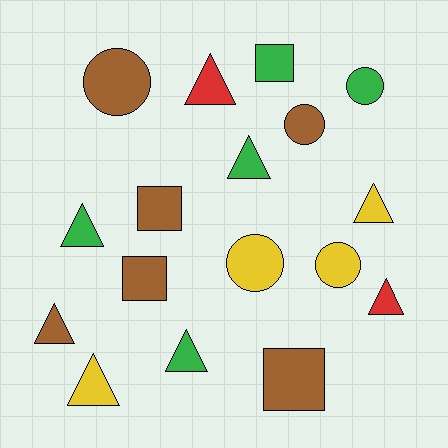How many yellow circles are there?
There are 2 yellow circles.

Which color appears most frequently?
Brown, with 6 objects.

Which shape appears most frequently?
Triangle, with 8 objects.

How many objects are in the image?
There are 17 objects.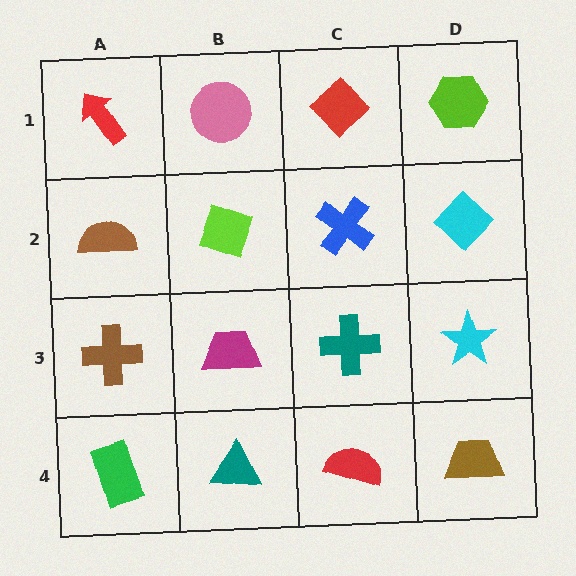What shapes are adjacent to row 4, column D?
A cyan star (row 3, column D), a red semicircle (row 4, column C).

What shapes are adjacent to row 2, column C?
A red diamond (row 1, column C), a teal cross (row 3, column C), a lime diamond (row 2, column B), a cyan diamond (row 2, column D).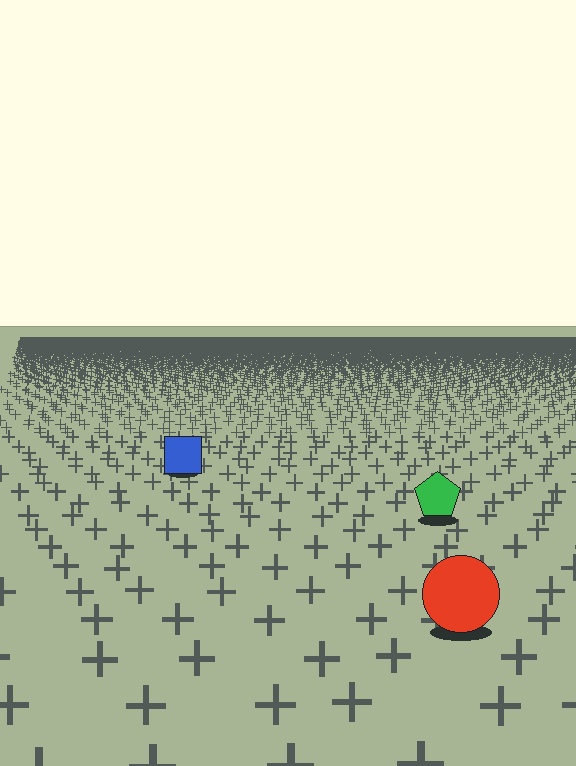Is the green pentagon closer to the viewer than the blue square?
Yes. The green pentagon is closer — you can tell from the texture gradient: the ground texture is coarser near it.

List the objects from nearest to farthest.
From nearest to farthest: the red circle, the green pentagon, the blue square.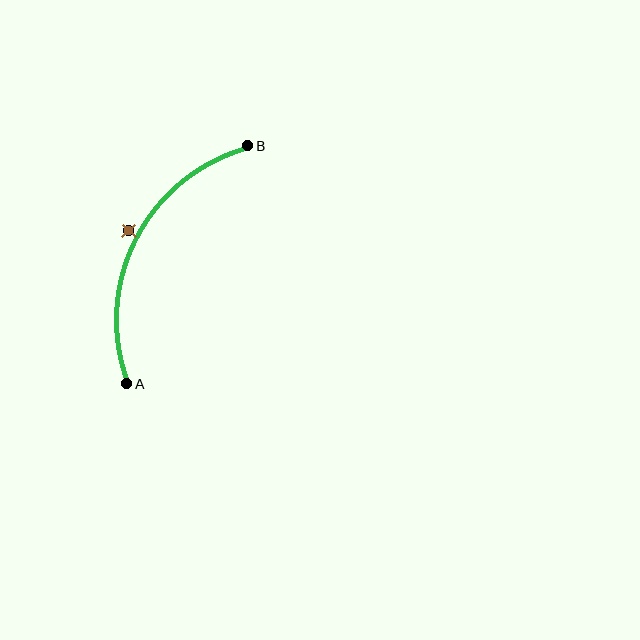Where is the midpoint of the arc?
The arc midpoint is the point on the curve farthest from the straight line joining A and B. It sits to the left of that line.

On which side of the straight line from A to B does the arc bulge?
The arc bulges to the left of the straight line connecting A and B.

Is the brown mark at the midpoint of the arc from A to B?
No — the brown mark does not lie on the arc at all. It sits slightly outside the curve.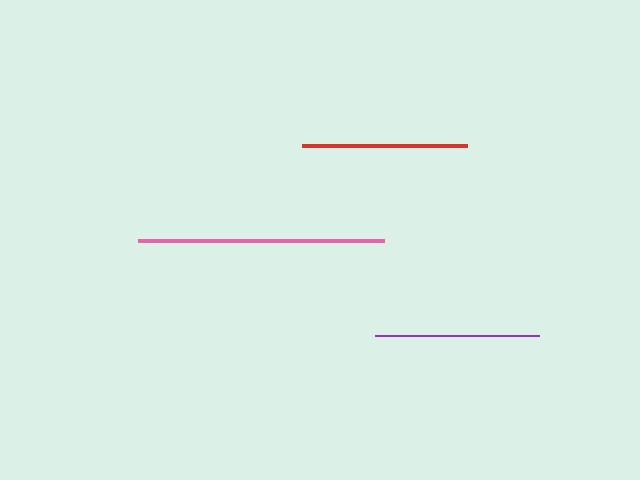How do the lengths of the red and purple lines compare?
The red and purple lines are approximately the same length.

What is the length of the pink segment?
The pink segment is approximately 246 pixels long.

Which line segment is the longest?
The pink line is the longest at approximately 246 pixels.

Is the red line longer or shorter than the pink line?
The pink line is longer than the red line.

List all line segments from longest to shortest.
From longest to shortest: pink, red, purple.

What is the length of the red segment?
The red segment is approximately 165 pixels long.